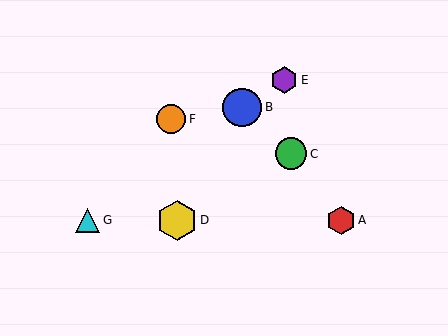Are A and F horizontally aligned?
No, A is at y≈220 and F is at y≈119.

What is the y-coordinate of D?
Object D is at y≈220.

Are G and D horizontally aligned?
Yes, both are at y≈220.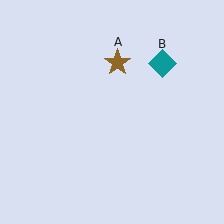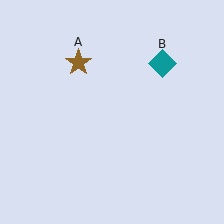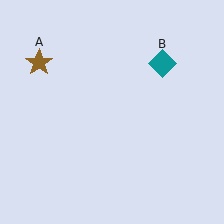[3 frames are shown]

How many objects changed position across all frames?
1 object changed position: brown star (object A).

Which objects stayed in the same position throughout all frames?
Teal diamond (object B) remained stationary.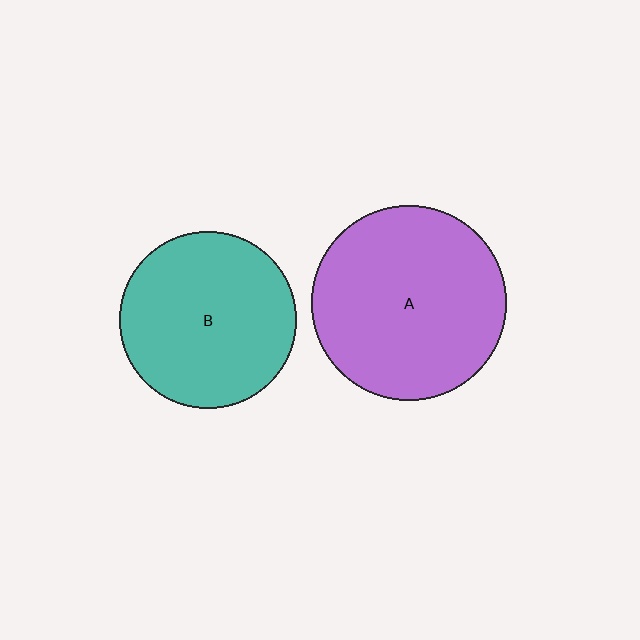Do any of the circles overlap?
No, none of the circles overlap.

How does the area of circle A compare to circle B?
Approximately 1.2 times.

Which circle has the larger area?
Circle A (purple).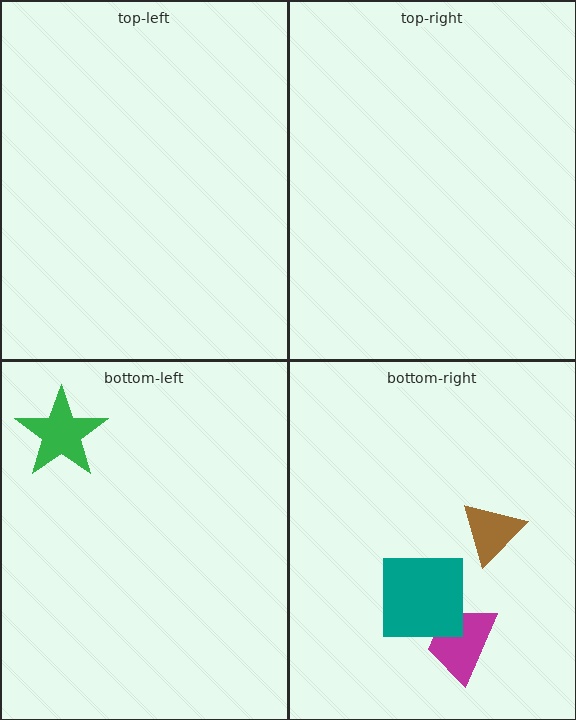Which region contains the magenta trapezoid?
The bottom-right region.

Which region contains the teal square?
The bottom-right region.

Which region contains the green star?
The bottom-left region.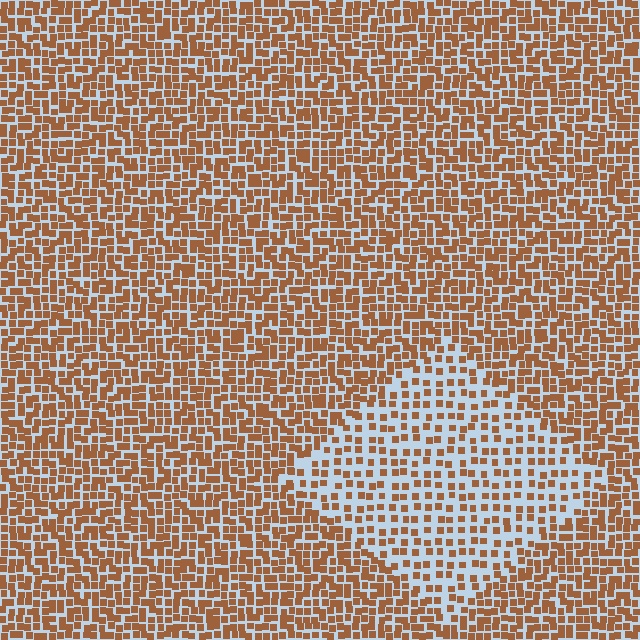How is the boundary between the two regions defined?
The boundary is defined by a change in element density (approximately 1.9x ratio). All elements are the same color, size, and shape.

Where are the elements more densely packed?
The elements are more densely packed outside the diamond boundary.